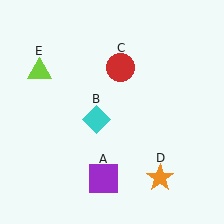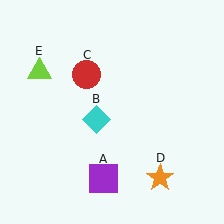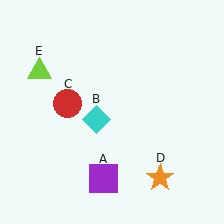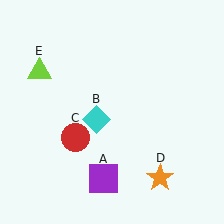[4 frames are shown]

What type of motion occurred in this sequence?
The red circle (object C) rotated counterclockwise around the center of the scene.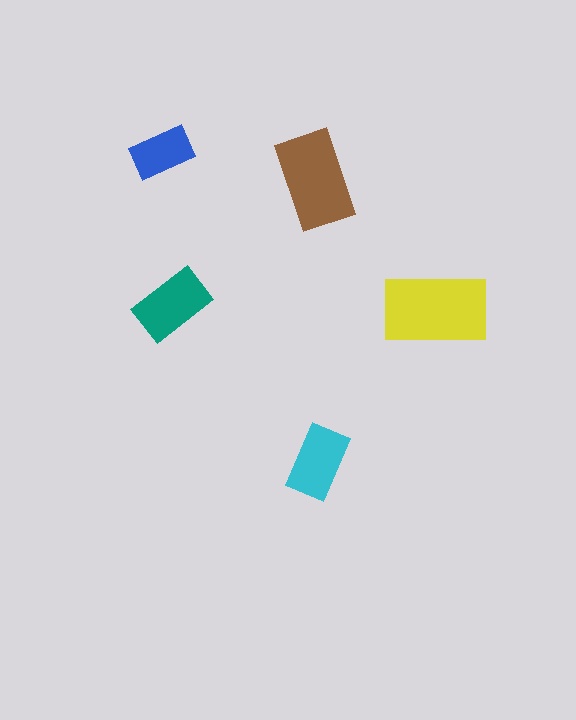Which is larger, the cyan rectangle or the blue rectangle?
The cyan one.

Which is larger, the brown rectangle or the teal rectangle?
The brown one.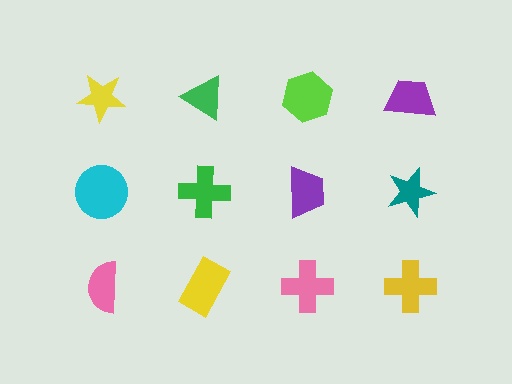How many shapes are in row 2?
4 shapes.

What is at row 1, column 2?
A green triangle.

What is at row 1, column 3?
A lime hexagon.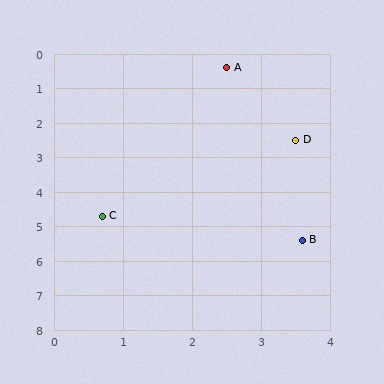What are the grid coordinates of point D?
Point D is at approximately (3.5, 2.5).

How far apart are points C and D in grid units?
Points C and D are about 3.6 grid units apart.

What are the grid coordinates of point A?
Point A is at approximately (2.5, 0.4).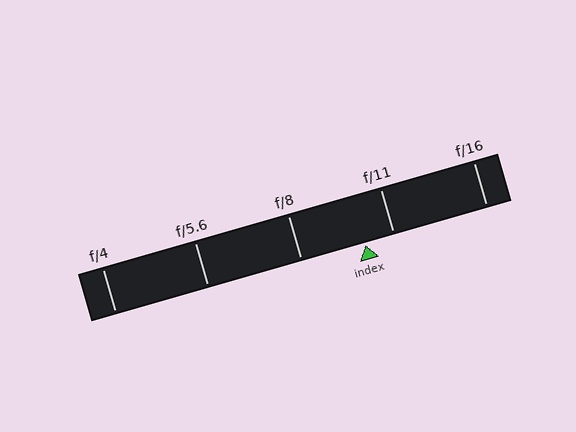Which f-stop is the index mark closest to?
The index mark is closest to f/11.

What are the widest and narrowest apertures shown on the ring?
The widest aperture shown is f/4 and the narrowest is f/16.